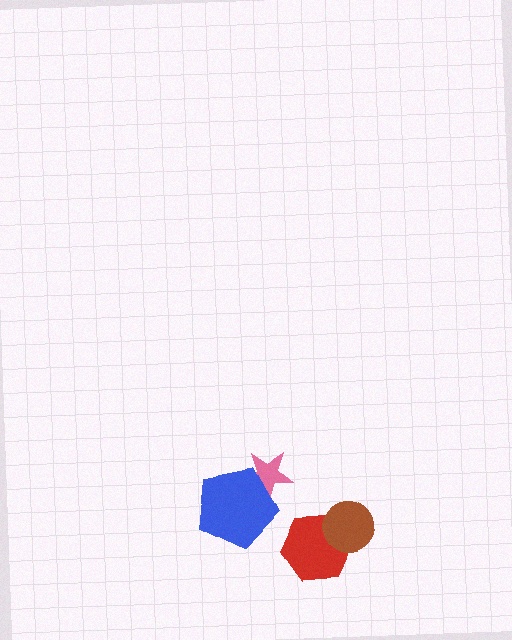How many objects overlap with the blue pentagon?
1 object overlaps with the blue pentagon.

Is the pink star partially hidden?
Yes, it is partially covered by another shape.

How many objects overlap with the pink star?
1 object overlaps with the pink star.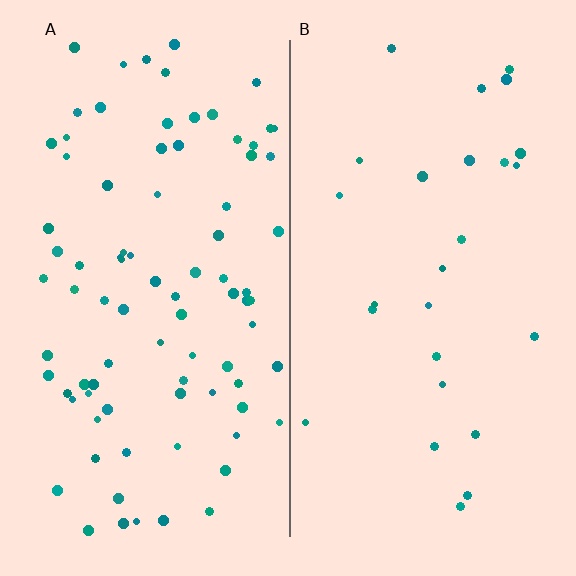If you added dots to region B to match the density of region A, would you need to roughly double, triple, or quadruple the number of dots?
Approximately triple.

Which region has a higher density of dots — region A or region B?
A (the left).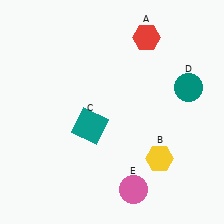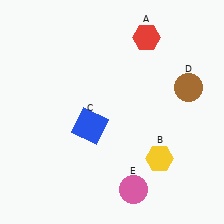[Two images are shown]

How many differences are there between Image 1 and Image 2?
There are 2 differences between the two images.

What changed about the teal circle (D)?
In Image 1, D is teal. In Image 2, it changed to brown.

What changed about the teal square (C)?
In Image 1, C is teal. In Image 2, it changed to blue.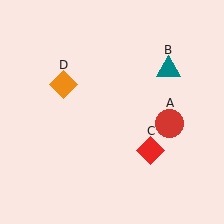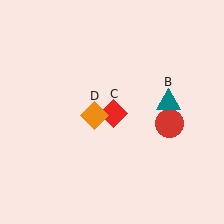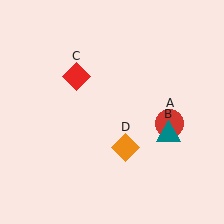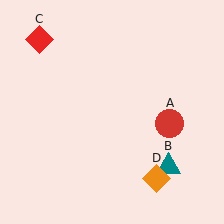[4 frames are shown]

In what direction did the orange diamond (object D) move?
The orange diamond (object D) moved down and to the right.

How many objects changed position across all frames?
3 objects changed position: teal triangle (object B), red diamond (object C), orange diamond (object D).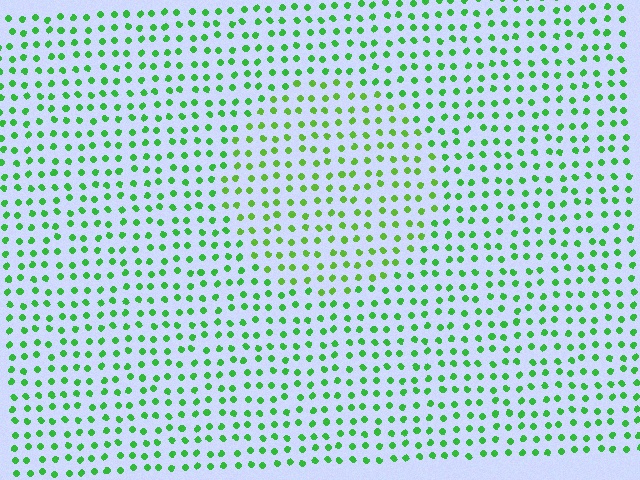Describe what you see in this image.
The image is filled with small green elements in a uniform arrangement. A circle-shaped region is visible where the elements are tinted to a slightly different hue, forming a subtle color boundary.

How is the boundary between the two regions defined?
The boundary is defined purely by a slight shift in hue (about 22 degrees). Spacing, size, and orientation are identical on both sides.